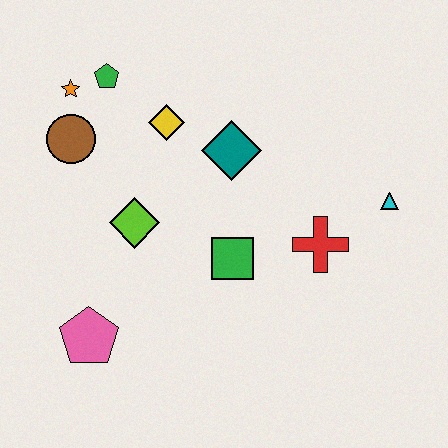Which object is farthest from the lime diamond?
The cyan triangle is farthest from the lime diamond.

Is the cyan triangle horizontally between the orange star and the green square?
No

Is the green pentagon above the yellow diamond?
Yes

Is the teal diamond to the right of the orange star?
Yes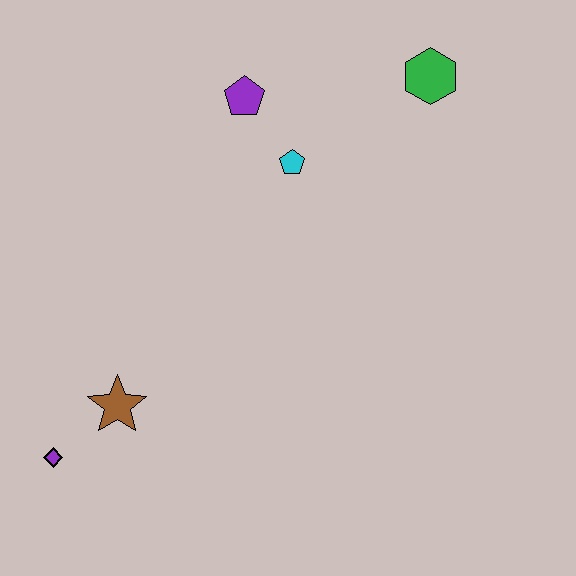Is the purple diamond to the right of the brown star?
No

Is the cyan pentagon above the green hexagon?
No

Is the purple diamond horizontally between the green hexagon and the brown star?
No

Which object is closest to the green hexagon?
The cyan pentagon is closest to the green hexagon.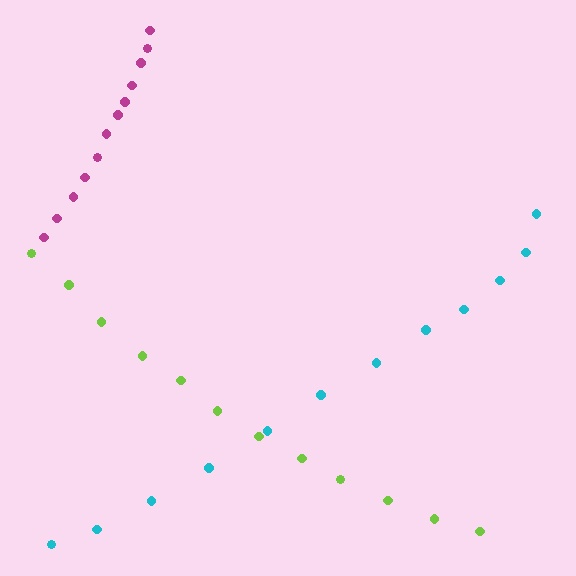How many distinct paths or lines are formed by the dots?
There are 3 distinct paths.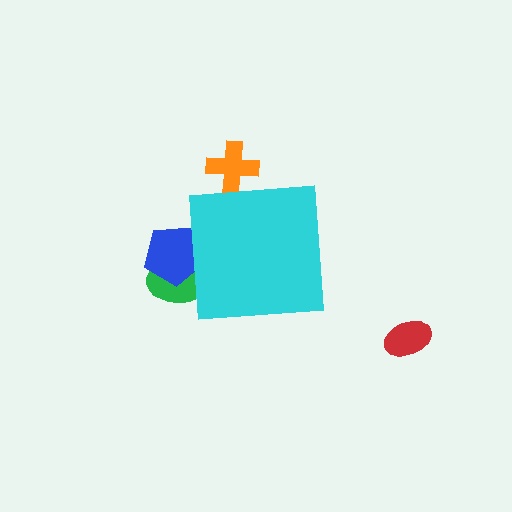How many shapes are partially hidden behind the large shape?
3 shapes are partially hidden.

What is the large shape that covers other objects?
A cyan square.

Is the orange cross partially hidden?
Yes, the orange cross is partially hidden behind the cyan square.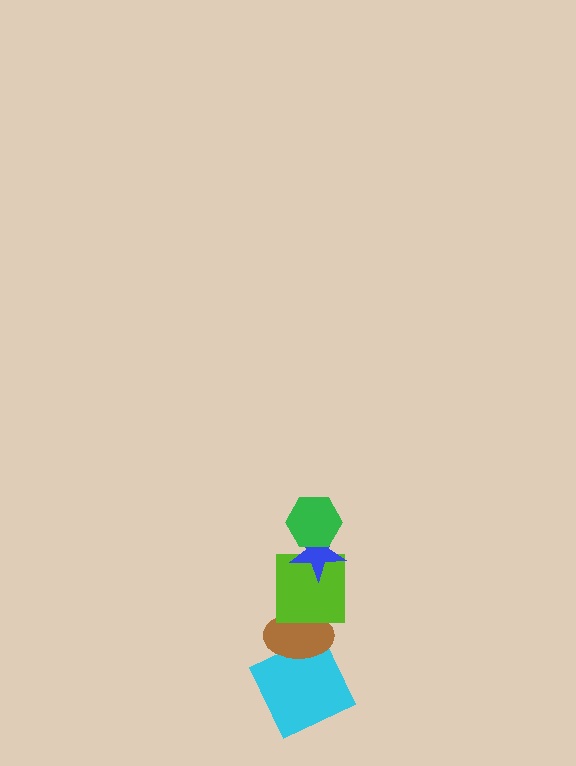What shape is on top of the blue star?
The green hexagon is on top of the blue star.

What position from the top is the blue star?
The blue star is 2nd from the top.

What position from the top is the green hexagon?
The green hexagon is 1st from the top.